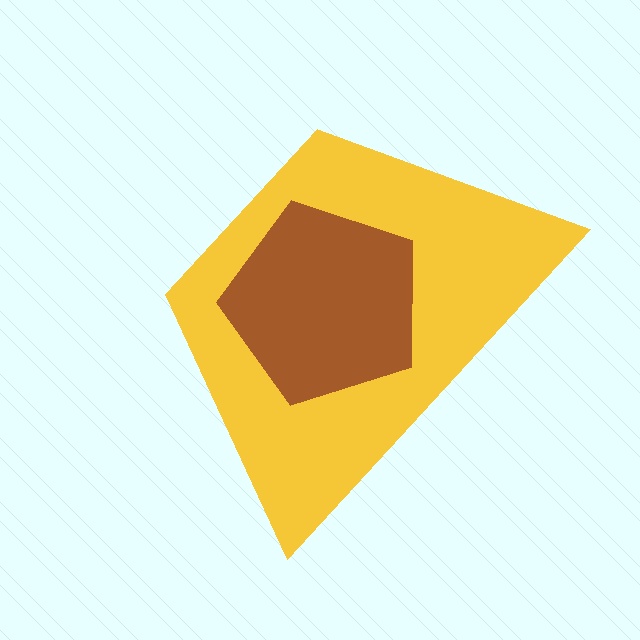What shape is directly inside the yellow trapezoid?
The brown pentagon.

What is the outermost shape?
The yellow trapezoid.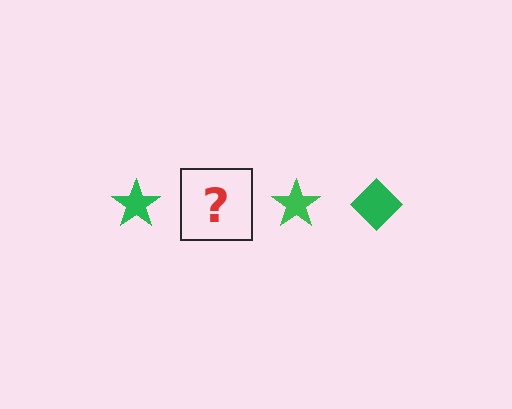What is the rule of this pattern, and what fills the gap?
The rule is that the pattern cycles through star, diamond shapes in green. The gap should be filled with a green diamond.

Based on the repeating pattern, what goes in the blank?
The blank should be a green diamond.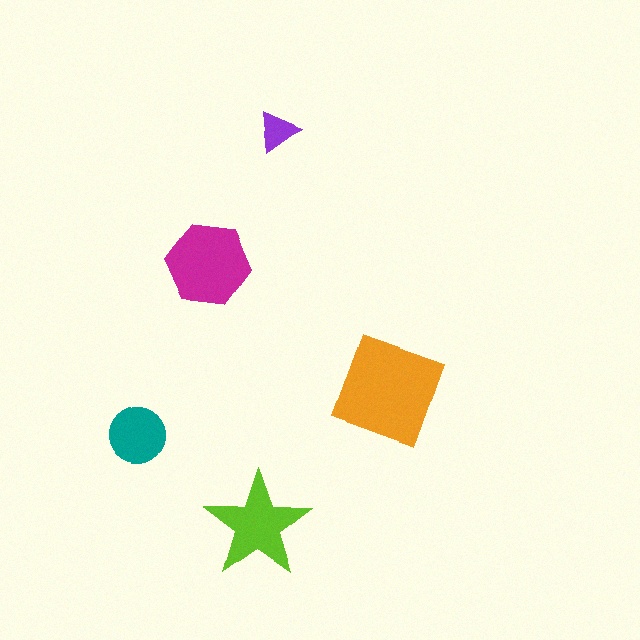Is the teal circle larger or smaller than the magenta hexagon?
Smaller.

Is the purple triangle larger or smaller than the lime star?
Smaller.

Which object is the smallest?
The purple triangle.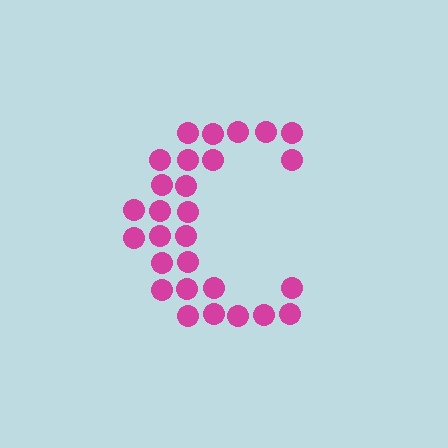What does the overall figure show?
The overall figure shows the letter C.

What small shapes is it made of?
It is made of small circles.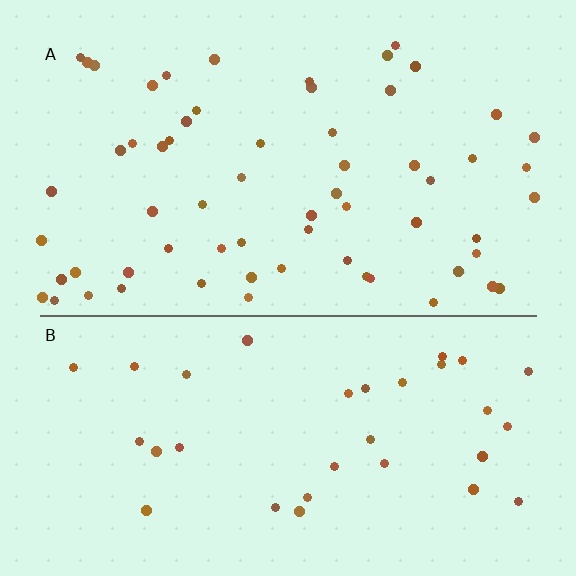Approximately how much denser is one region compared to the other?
Approximately 1.9× — region A over region B.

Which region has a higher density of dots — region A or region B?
A (the top).